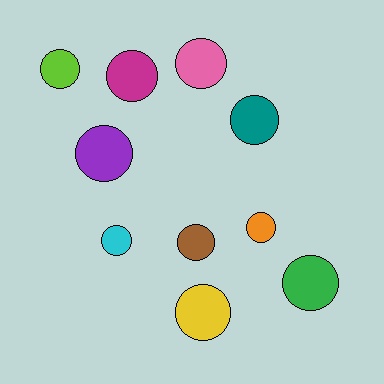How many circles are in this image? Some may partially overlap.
There are 10 circles.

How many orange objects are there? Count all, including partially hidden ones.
There is 1 orange object.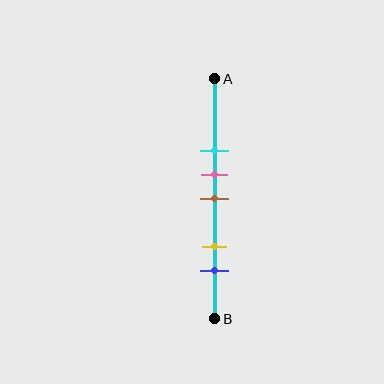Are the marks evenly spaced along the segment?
No, the marks are not evenly spaced.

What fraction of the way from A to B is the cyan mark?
The cyan mark is approximately 30% (0.3) of the way from A to B.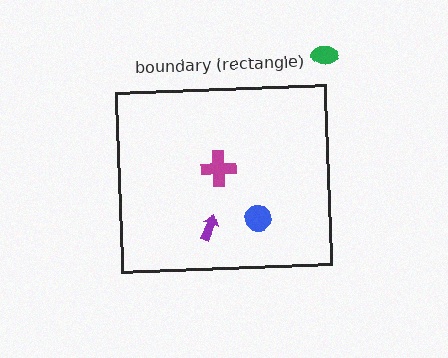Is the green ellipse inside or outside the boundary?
Outside.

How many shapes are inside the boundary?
3 inside, 1 outside.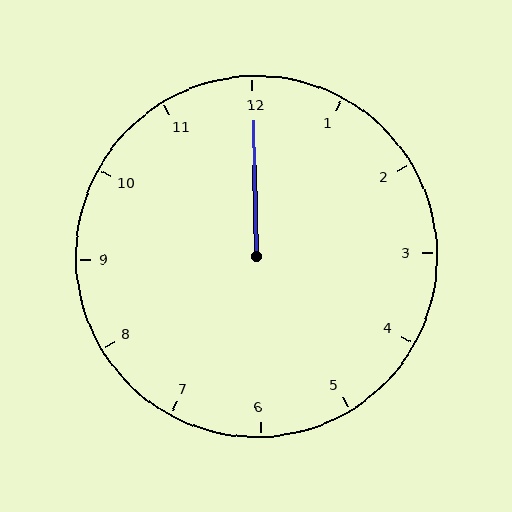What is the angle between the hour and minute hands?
Approximately 0 degrees.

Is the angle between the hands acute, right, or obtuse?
It is acute.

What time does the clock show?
12:00.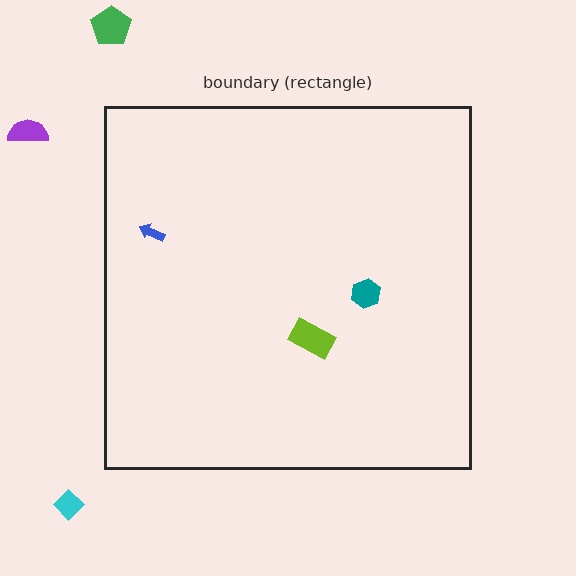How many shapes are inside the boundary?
3 inside, 3 outside.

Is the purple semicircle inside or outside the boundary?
Outside.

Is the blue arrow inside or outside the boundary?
Inside.